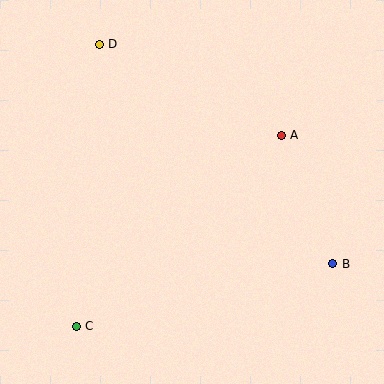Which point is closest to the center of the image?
Point A at (281, 135) is closest to the center.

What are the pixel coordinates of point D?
Point D is at (99, 44).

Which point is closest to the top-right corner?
Point A is closest to the top-right corner.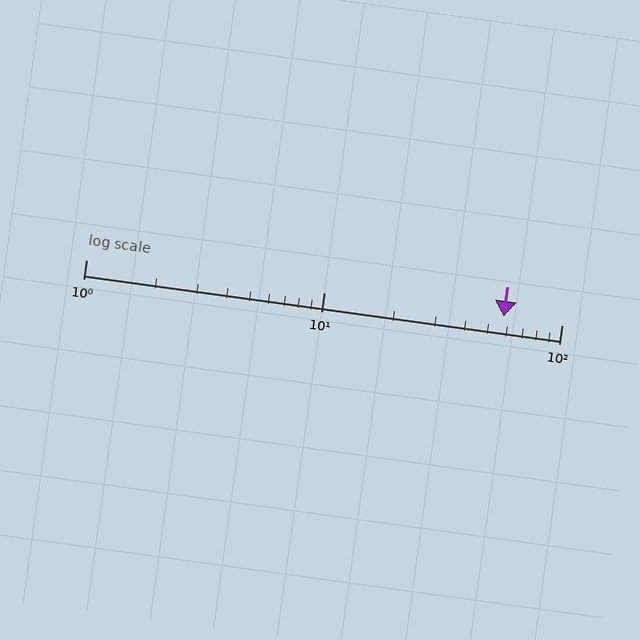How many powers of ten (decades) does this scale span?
The scale spans 2 decades, from 1 to 100.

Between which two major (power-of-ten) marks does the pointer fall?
The pointer is between 10 and 100.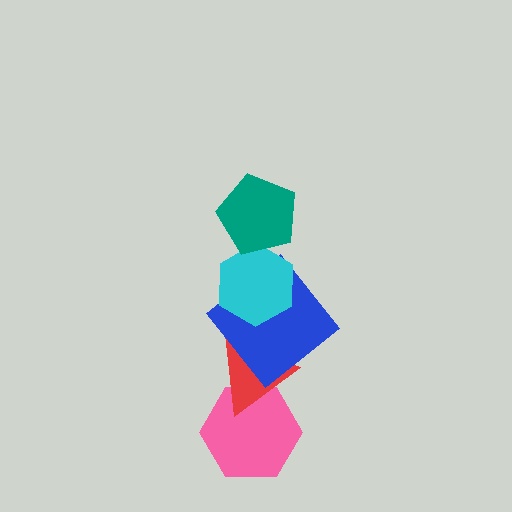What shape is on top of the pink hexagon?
The red triangle is on top of the pink hexagon.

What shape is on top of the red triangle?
The blue diamond is on top of the red triangle.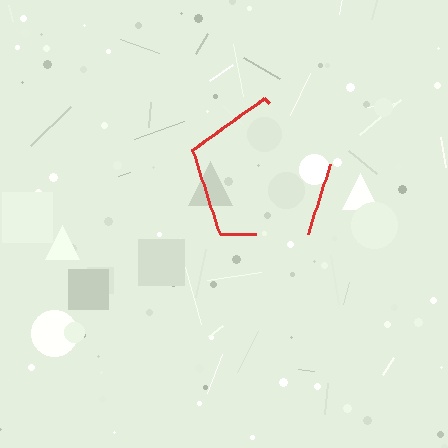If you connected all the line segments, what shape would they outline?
They would outline a pentagon.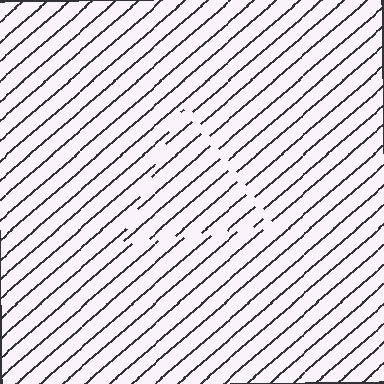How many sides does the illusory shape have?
3 sides — the line-ends trace a triangle.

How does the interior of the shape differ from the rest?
The interior of the shape contains the same grating, shifted by half a period — the contour is defined by the phase discontinuity where line-ends from the inner and outer gratings abut.